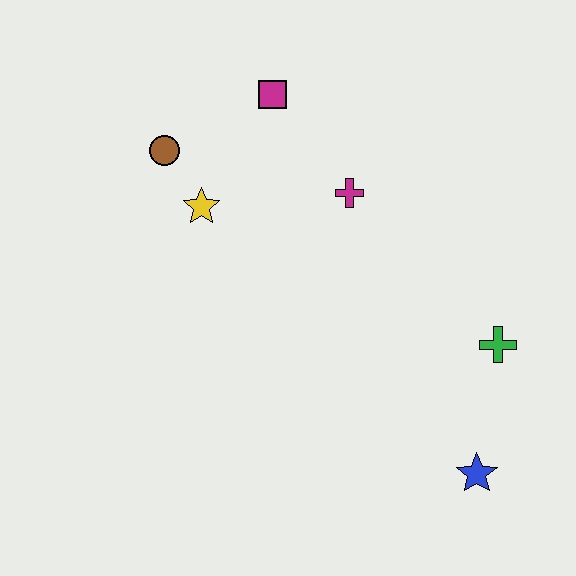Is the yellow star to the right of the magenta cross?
No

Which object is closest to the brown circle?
The yellow star is closest to the brown circle.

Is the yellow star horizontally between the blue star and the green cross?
No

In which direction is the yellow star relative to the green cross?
The yellow star is to the left of the green cross.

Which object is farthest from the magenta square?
The blue star is farthest from the magenta square.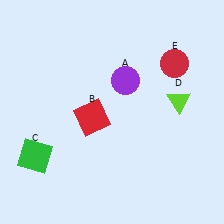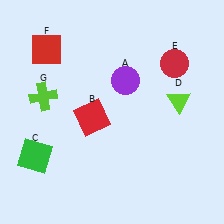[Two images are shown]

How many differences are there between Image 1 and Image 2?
There are 2 differences between the two images.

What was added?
A red square (F), a lime cross (G) were added in Image 2.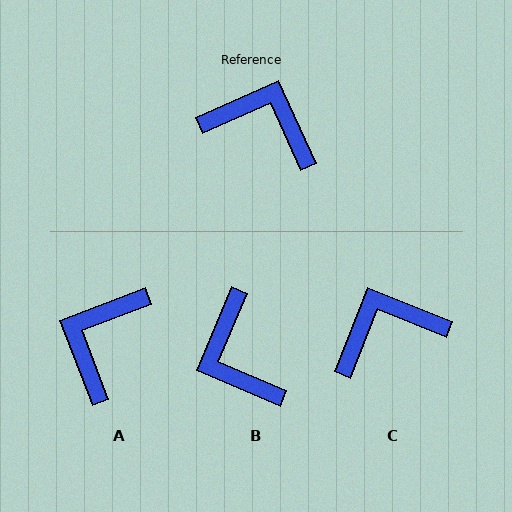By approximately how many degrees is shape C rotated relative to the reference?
Approximately 44 degrees counter-clockwise.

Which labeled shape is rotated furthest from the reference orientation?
B, about 133 degrees away.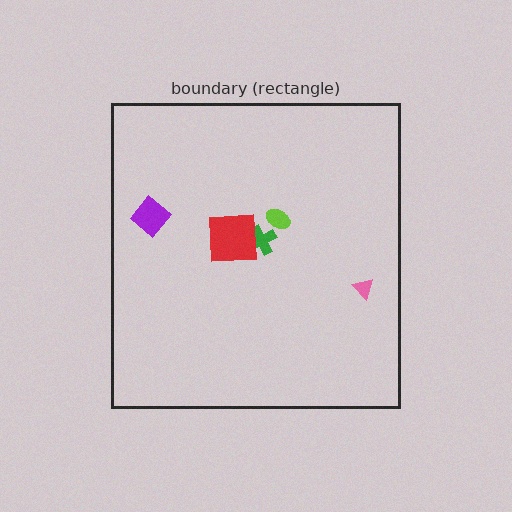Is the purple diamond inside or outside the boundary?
Inside.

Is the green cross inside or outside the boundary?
Inside.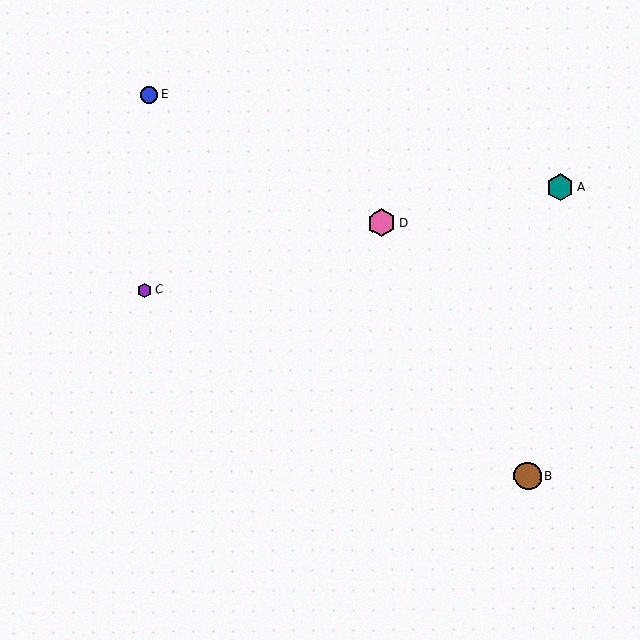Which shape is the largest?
The pink hexagon (labeled D) is the largest.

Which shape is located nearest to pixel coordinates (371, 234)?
The pink hexagon (labeled D) at (382, 223) is nearest to that location.